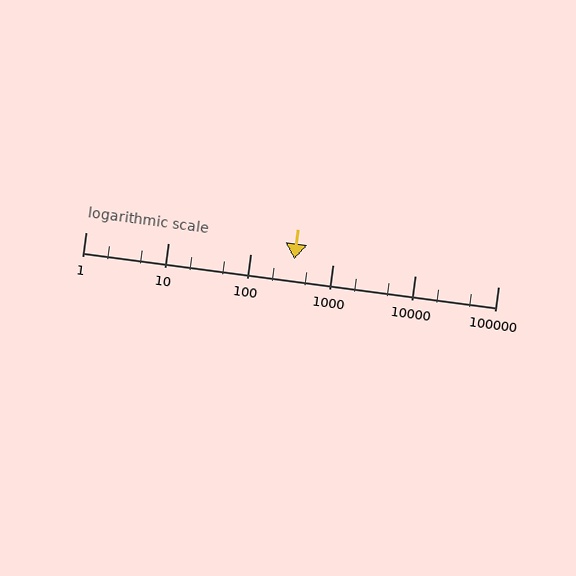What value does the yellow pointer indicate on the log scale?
The pointer indicates approximately 340.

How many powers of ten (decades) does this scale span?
The scale spans 5 decades, from 1 to 100000.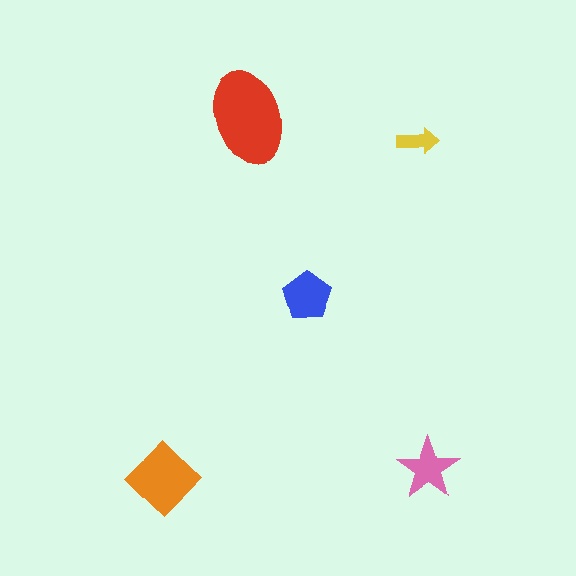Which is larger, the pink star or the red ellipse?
The red ellipse.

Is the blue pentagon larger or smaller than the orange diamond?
Smaller.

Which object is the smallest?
The yellow arrow.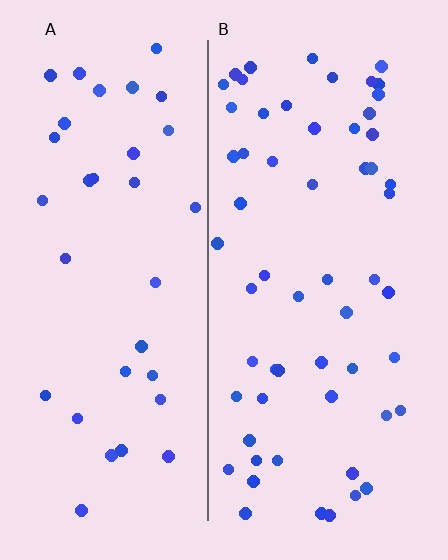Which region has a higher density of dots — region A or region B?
B (the right).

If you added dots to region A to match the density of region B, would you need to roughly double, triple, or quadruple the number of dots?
Approximately double.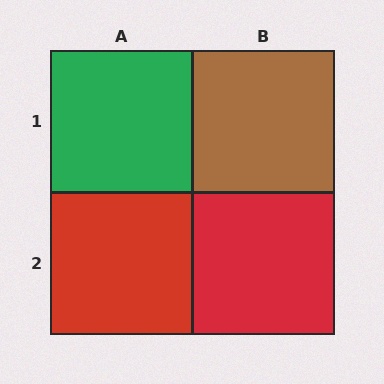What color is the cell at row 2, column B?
Red.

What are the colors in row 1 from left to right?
Green, brown.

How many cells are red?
2 cells are red.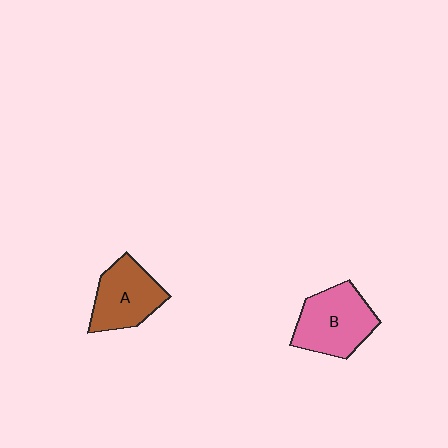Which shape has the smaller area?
Shape A (brown).